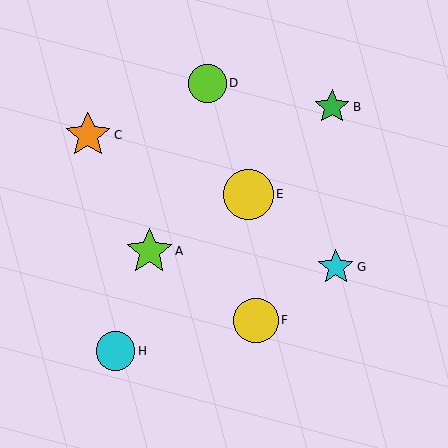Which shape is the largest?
The yellow circle (labeled E) is the largest.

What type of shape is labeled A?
Shape A is a lime star.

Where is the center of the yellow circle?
The center of the yellow circle is at (248, 194).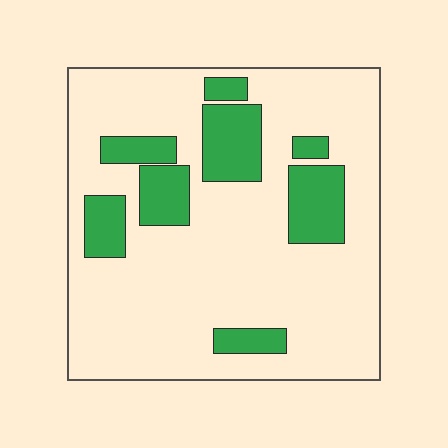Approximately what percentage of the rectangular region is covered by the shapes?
Approximately 20%.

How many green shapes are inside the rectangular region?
8.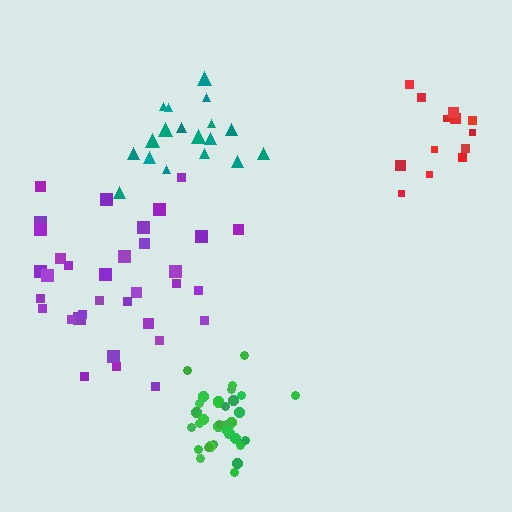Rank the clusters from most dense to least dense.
green, teal, purple, red.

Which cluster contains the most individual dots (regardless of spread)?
Green (34).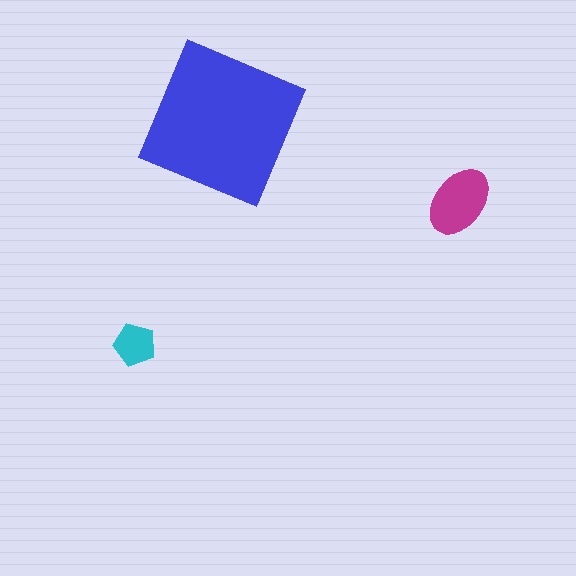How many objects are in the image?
There are 3 objects in the image.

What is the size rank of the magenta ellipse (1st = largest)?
2nd.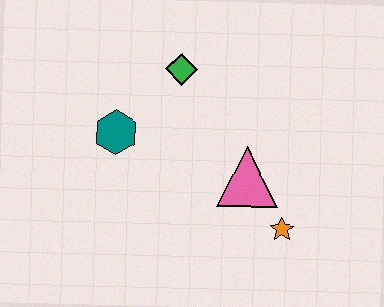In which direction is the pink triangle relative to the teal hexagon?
The pink triangle is to the right of the teal hexagon.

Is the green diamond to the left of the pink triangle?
Yes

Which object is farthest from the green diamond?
The orange star is farthest from the green diamond.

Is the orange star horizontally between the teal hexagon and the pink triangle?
No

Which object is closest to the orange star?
The pink triangle is closest to the orange star.